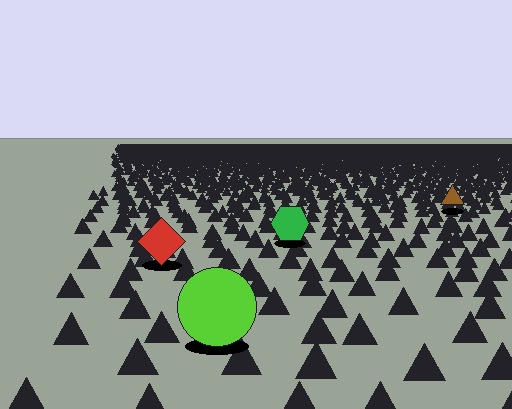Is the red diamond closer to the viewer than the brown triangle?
Yes. The red diamond is closer — you can tell from the texture gradient: the ground texture is coarser near it.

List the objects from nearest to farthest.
From nearest to farthest: the lime circle, the red diamond, the green hexagon, the brown triangle.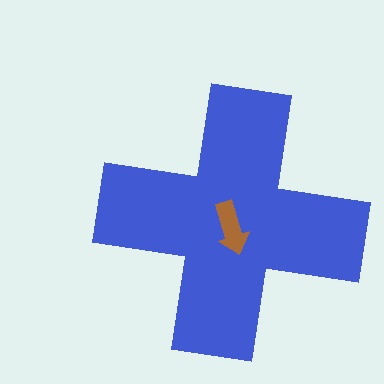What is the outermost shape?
The blue cross.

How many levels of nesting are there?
2.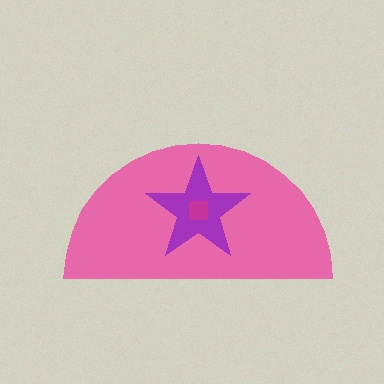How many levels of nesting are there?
3.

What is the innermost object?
The magenta square.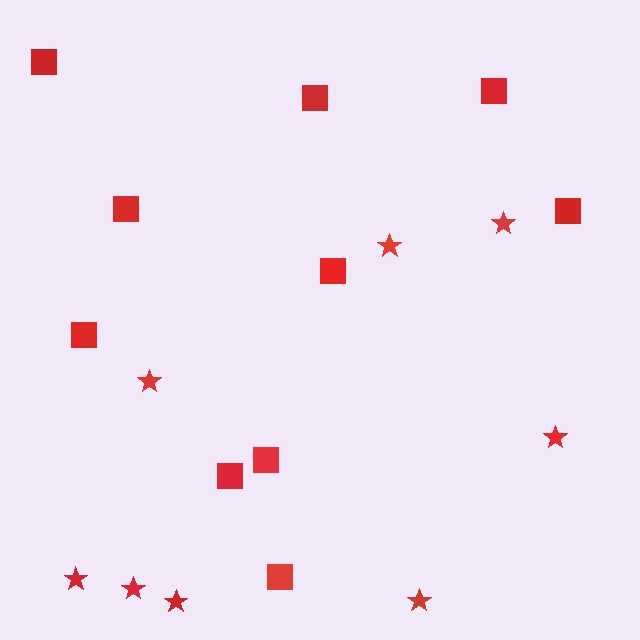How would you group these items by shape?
There are 2 groups: one group of squares (10) and one group of stars (8).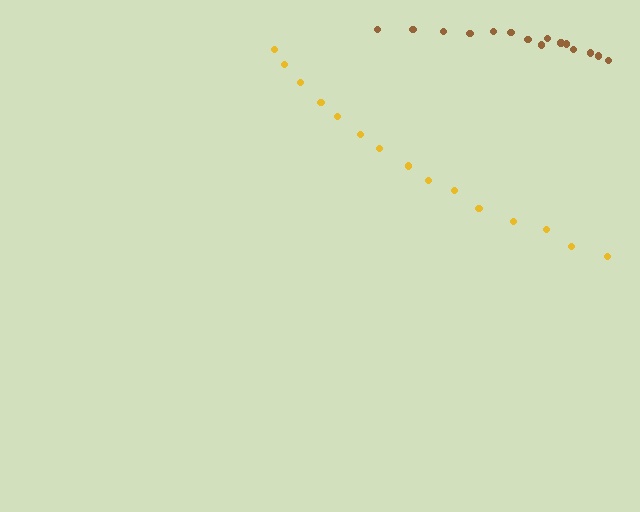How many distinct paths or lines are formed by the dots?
There are 2 distinct paths.